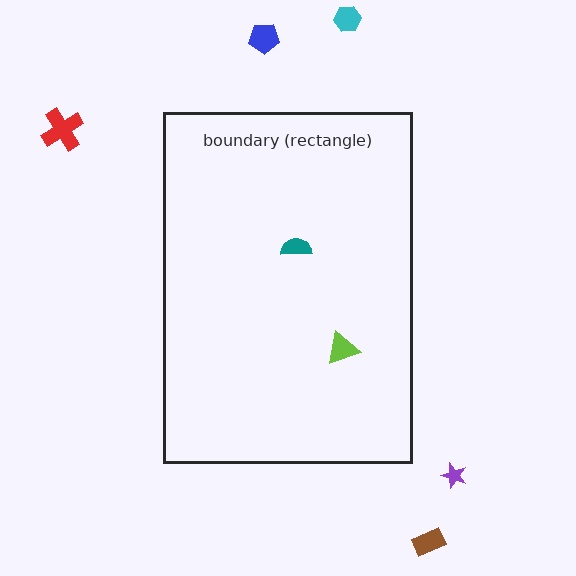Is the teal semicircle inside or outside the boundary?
Inside.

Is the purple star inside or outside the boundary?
Outside.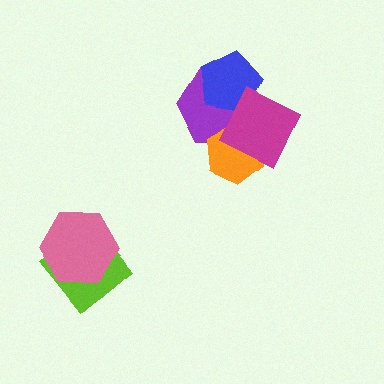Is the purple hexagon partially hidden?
Yes, it is partially covered by another shape.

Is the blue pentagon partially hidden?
Yes, it is partially covered by another shape.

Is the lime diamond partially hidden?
Yes, it is partially covered by another shape.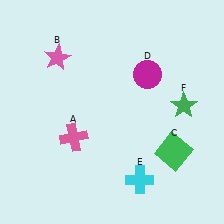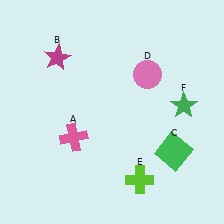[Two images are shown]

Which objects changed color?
B changed from pink to magenta. D changed from magenta to pink. E changed from cyan to lime.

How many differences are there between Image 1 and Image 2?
There are 3 differences between the two images.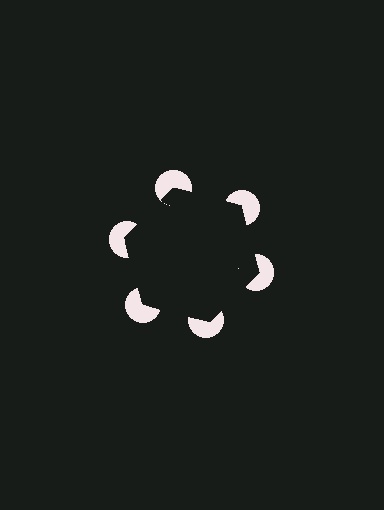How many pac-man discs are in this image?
There are 6 — one at each vertex of the illusory hexagon.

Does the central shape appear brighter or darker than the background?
It typically appears slightly darker than the background, even though no actual brightness change is drawn.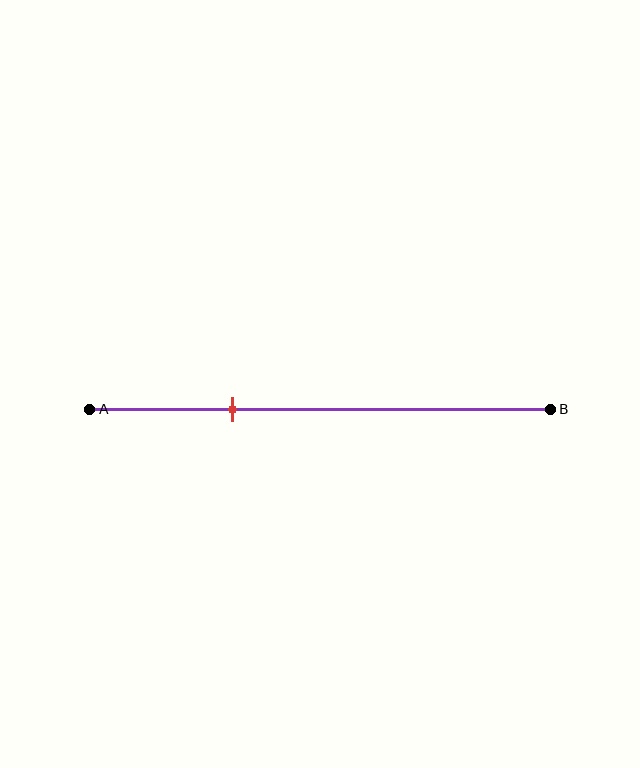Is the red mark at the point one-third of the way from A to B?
Yes, the mark is approximately at the one-third point.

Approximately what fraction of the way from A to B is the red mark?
The red mark is approximately 30% of the way from A to B.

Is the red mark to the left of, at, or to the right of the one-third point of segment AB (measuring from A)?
The red mark is approximately at the one-third point of segment AB.